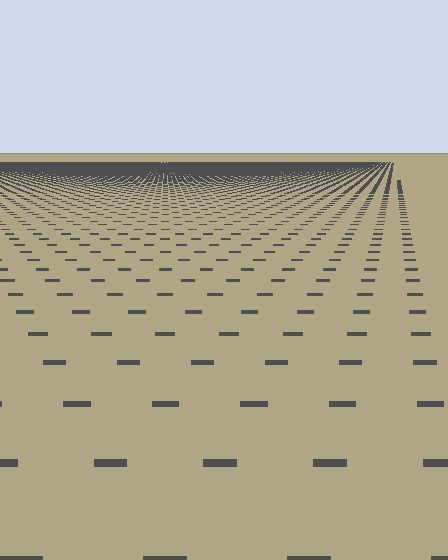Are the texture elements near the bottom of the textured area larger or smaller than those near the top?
Larger. Near the bottom, elements are closer to the viewer and appear at a bigger on-screen size.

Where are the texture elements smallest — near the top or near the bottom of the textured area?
Near the top.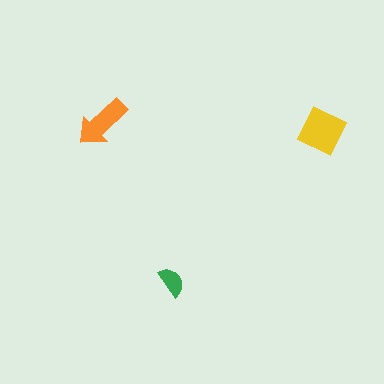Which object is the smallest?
The green semicircle.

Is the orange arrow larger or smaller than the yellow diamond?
Smaller.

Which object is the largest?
The yellow diamond.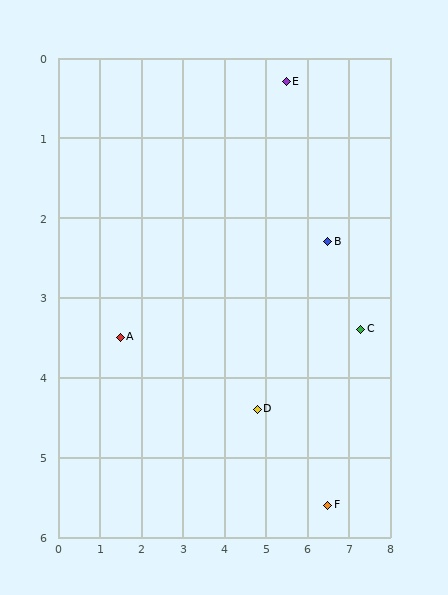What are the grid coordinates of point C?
Point C is at approximately (7.3, 3.4).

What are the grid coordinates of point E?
Point E is at approximately (5.5, 0.3).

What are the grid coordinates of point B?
Point B is at approximately (6.5, 2.3).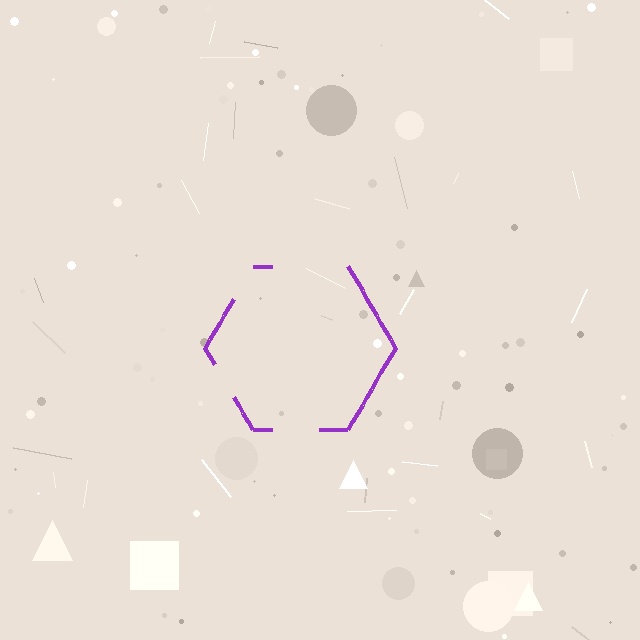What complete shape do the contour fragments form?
The contour fragments form a hexagon.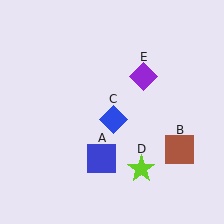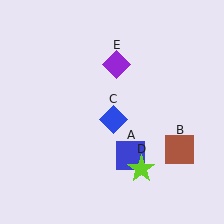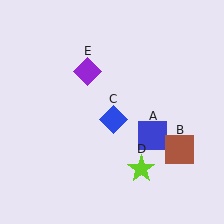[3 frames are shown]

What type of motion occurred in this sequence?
The blue square (object A), purple diamond (object E) rotated counterclockwise around the center of the scene.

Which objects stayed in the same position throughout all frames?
Brown square (object B) and blue diamond (object C) and lime star (object D) remained stationary.